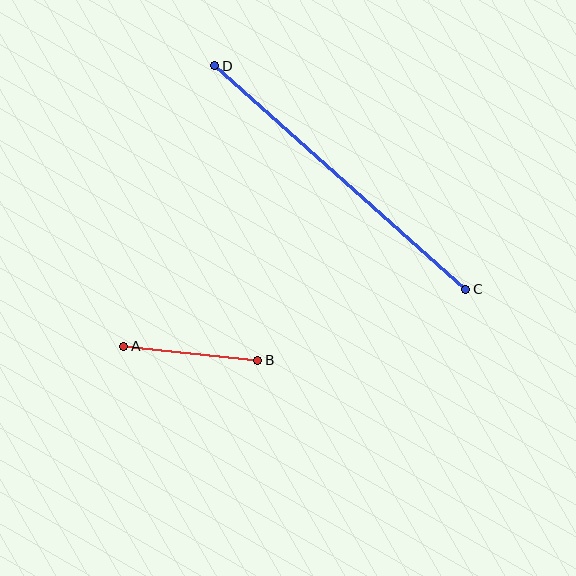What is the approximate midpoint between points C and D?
The midpoint is at approximately (340, 178) pixels.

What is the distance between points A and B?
The distance is approximately 135 pixels.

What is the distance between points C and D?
The distance is approximately 336 pixels.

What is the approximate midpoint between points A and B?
The midpoint is at approximately (191, 353) pixels.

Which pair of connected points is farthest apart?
Points C and D are farthest apart.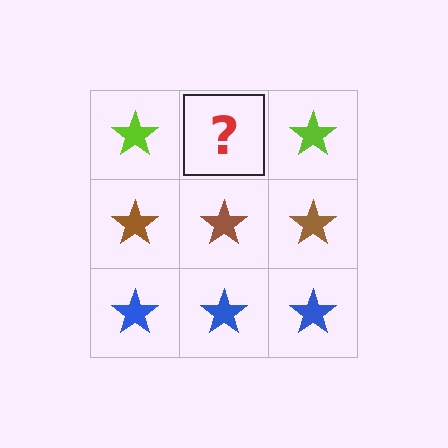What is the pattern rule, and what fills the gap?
The rule is that each row has a consistent color. The gap should be filled with a lime star.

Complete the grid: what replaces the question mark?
The question mark should be replaced with a lime star.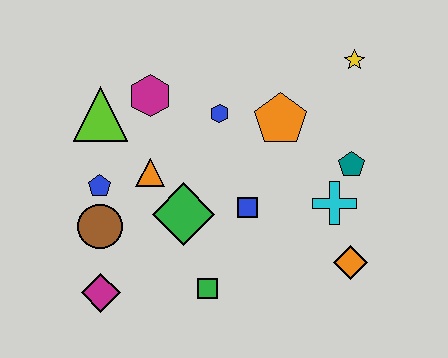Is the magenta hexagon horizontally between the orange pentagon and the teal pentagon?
No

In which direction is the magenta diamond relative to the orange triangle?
The magenta diamond is below the orange triangle.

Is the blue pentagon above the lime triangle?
No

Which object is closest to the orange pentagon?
The blue hexagon is closest to the orange pentagon.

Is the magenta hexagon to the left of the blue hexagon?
Yes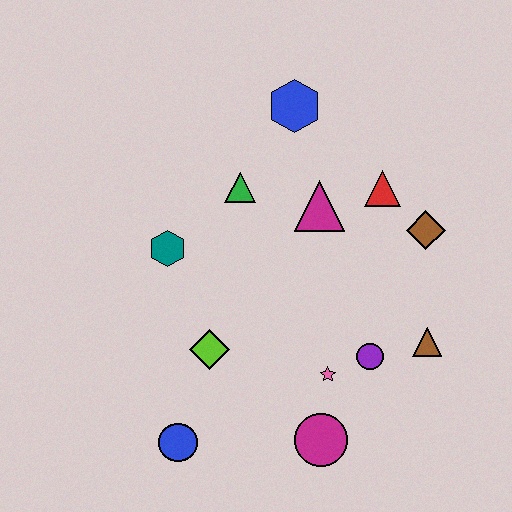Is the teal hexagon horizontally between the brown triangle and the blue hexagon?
No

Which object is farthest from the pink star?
The blue hexagon is farthest from the pink star.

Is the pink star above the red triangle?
No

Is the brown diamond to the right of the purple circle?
Yes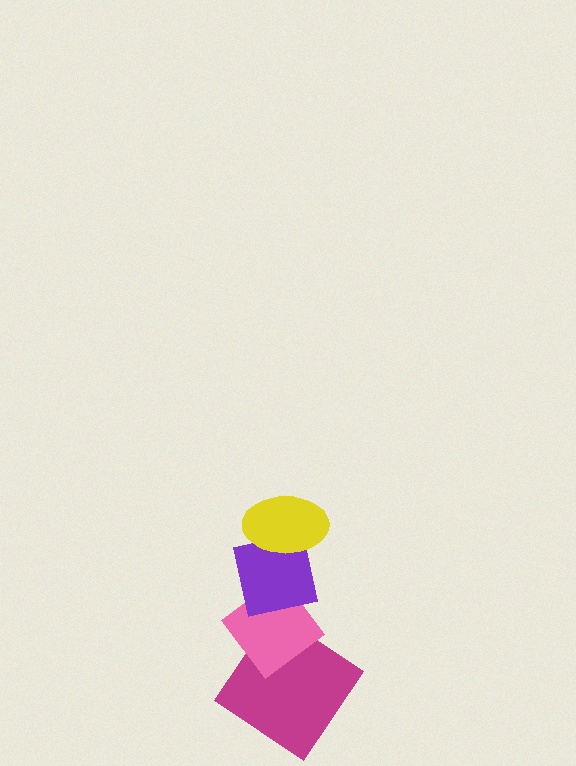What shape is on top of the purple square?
The yellow ellipse is on top of the purple square.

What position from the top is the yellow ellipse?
The yellow ellipse is 1st from the top.